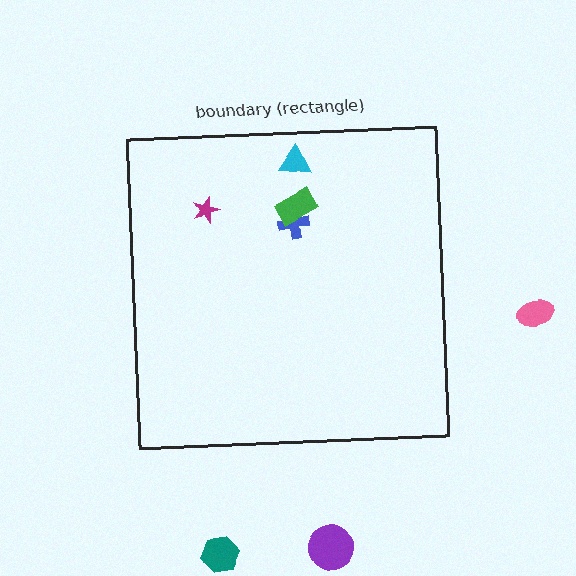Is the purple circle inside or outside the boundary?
Outside.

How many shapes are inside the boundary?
4 inside, 3 outside.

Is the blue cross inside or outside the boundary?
Inside.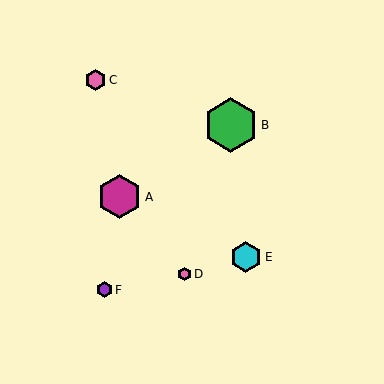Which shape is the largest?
The green hexagon (labeled B) is the largest.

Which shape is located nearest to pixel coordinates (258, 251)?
The cyan hexagon (labeled E) at (246, 257) is nearest to that location.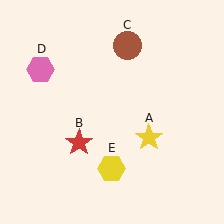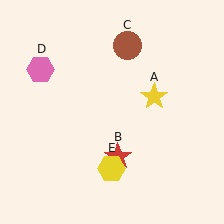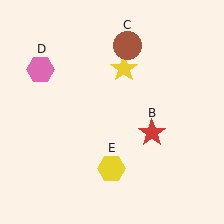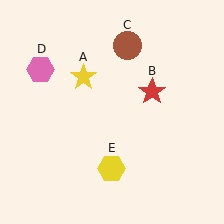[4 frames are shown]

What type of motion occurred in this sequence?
The yellow star (object A), red star (object B) rotated counterclockwise around the center of the scene.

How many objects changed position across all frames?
2 objects changed position: yellow star (object A), red star (object B).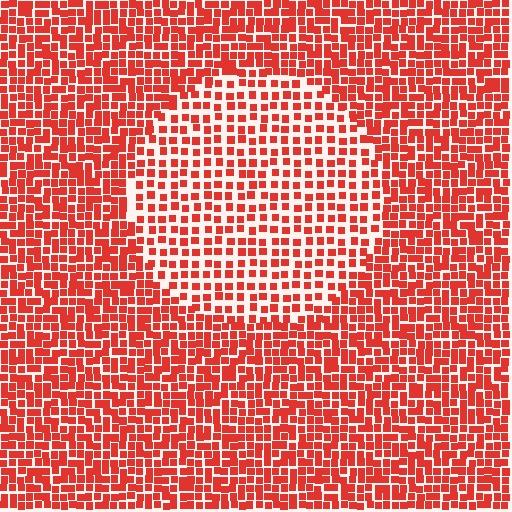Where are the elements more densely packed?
The elements are more densely packed outside the circle boundary.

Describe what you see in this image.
The image contains small red elements arranged at two different densities. A circle-shaped region is visible where the elements are less densely packed than the surrounding area.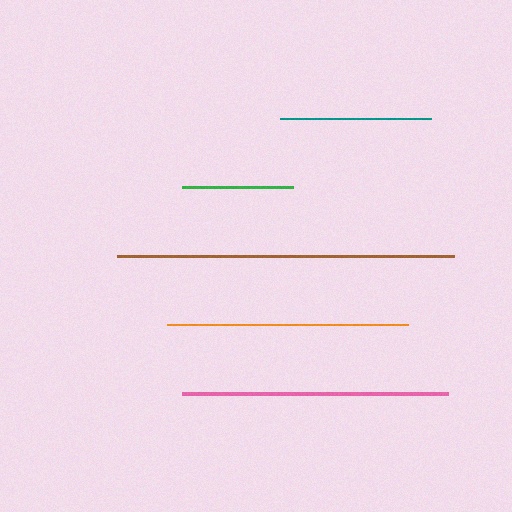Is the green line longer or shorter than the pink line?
The pink line is longer than the green line.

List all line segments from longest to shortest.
From longest to shortest: brown, pink, orange, teal, green.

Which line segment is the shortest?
The green line is the shortest at approximately 111 pixels.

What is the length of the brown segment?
The brown segment is approximately 336 pixels long.